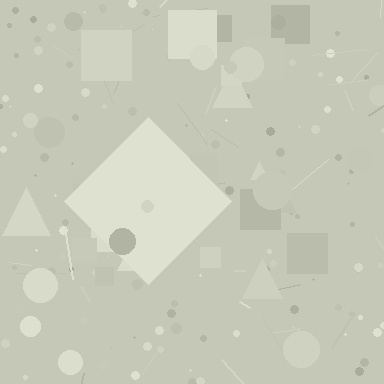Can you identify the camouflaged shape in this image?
The camouflaged shape is a diamond.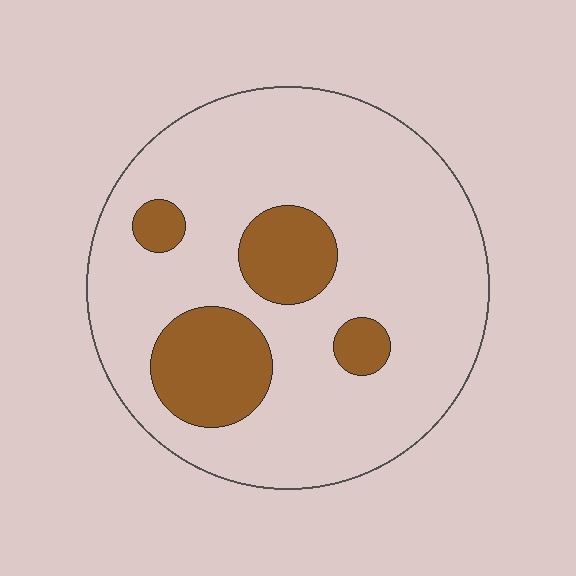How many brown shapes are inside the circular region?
4.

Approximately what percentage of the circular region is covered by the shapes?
Approximately 20%.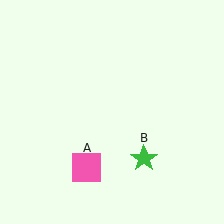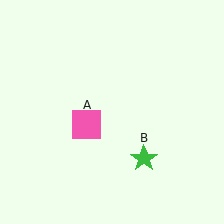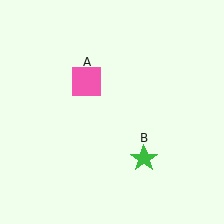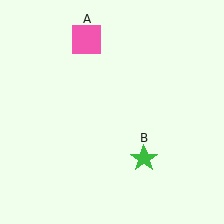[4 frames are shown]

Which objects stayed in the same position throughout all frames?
Green star (object B) remained stationary.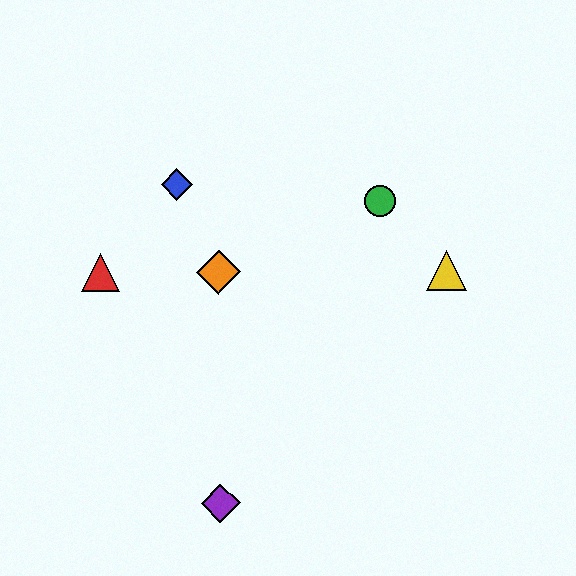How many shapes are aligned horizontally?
3 shapes (the red triangle, the yellow triangle, the orange diamond) are aligned horizontally.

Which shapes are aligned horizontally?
The red triangle, the yellow triangle, the orange diamond are aligned horizontally.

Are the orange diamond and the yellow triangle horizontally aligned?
Yes, both are at y≈272.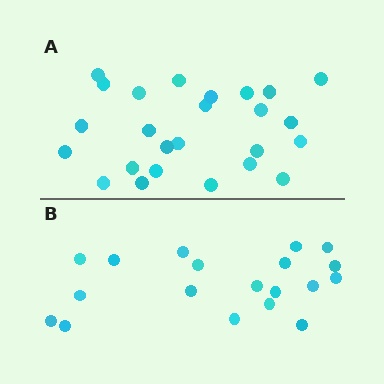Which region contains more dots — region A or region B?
Region A (the top region) has more dots.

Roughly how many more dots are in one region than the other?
Region A has about 6 more dots than region B.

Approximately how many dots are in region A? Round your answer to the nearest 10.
About 20 dots. (The exact count is 25, which rounds to 20.)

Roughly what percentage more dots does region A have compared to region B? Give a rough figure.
About 30% more.